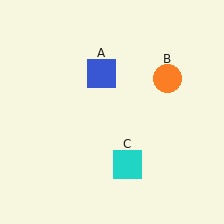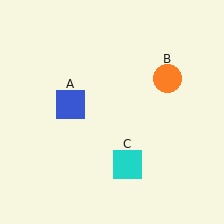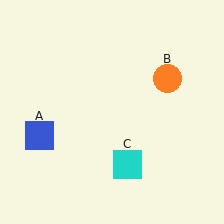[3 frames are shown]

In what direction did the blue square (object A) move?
The blue square (object A) moved down and to the left.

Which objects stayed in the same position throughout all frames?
Orange circle (object B) and cyan square (object C) remained stationary.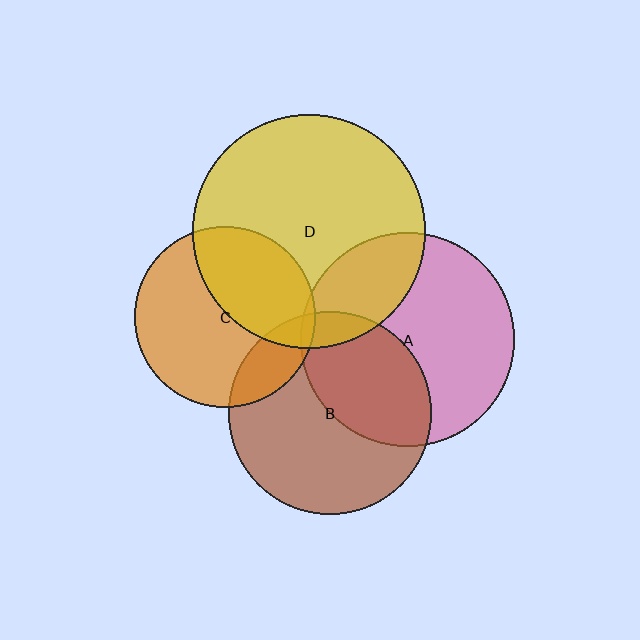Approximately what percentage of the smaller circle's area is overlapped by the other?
Approximately 10%.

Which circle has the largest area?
Circle D (yellow).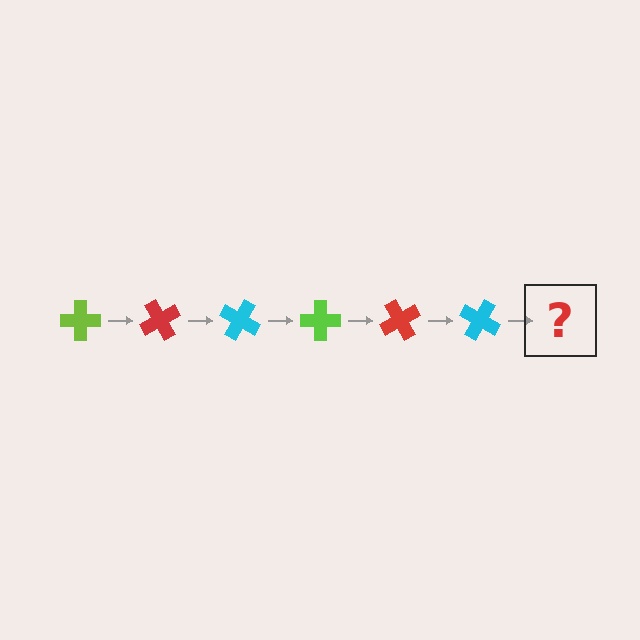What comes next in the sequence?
The next element should be a lime cross, rotated 360 degrees from the start.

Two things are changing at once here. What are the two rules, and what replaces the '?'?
The two rules are that it rotates 60 degrees each step and the color cycles through lime, red, and cyan. The '?' should be a lime cross, rotated 360 degrees from the start.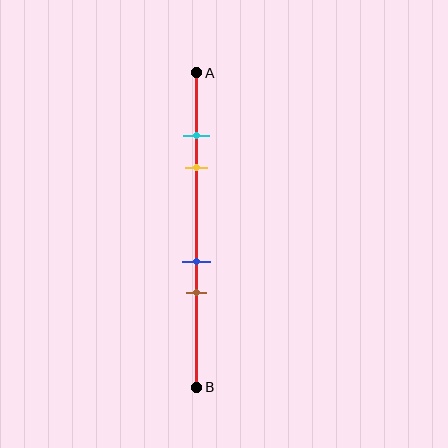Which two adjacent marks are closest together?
The cyan and yellow marks are the closest adjacent pair.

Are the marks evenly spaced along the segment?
No, the marks are not evenly spaced.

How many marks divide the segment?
There are 4 marks dividing the segment.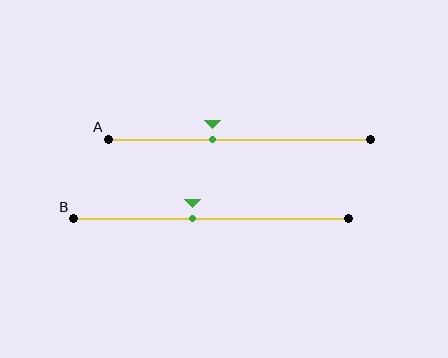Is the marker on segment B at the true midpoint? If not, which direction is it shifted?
No, the marker on segment B is shifted to the left by about 7% of the segment length.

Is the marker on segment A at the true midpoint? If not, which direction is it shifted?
No, the marker on segment A is shifted to the left by about 10% of the segment length.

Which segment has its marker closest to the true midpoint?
Segment B has its marker closest to the true midpoint.